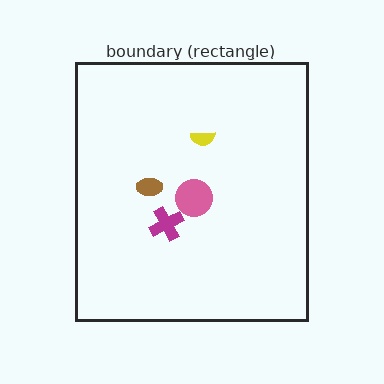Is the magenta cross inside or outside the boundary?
Inside.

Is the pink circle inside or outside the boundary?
Inside.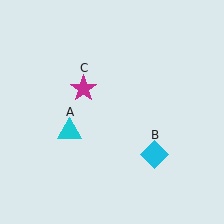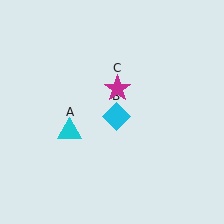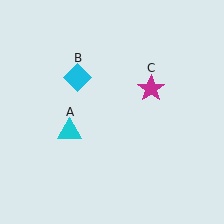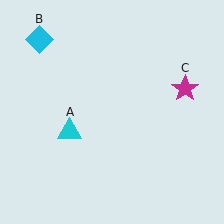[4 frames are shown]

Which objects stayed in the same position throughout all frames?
Cyan triangle (object A) remained stationary.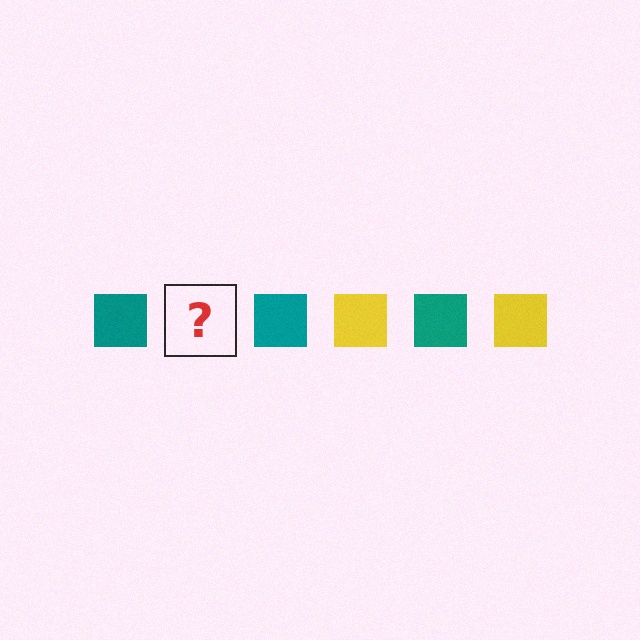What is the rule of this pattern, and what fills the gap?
The rule is that the pattern cycles through teal, yellow squares. The gap should be filled with a yellow square.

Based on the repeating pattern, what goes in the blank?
The blank should be a yellow square.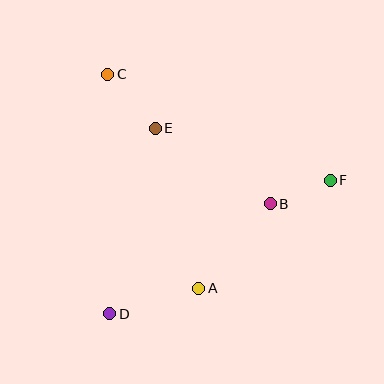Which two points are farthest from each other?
Points D and F are farthest from each other.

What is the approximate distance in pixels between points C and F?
The distance between C and F is approximately 246 pixels.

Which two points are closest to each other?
Points B and F are closest to each other.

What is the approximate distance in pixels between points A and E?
The distance between A and E is approximately 166 pixels.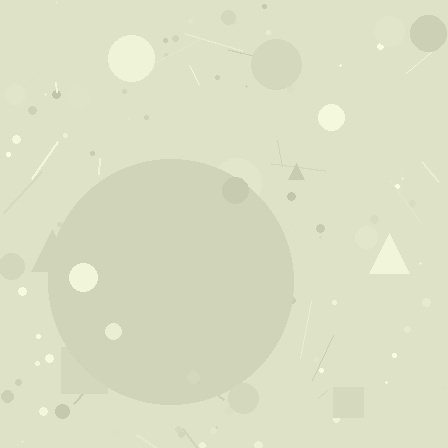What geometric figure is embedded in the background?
A circle is embedded in the background.